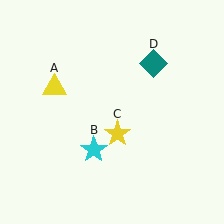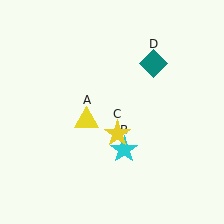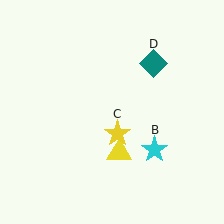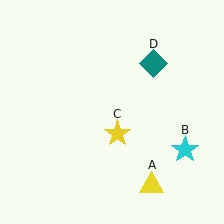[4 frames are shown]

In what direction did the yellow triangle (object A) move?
The yellow triangle (object A) moved down and to the right.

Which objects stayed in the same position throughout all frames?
Yellow star (object C) and teal diamond (object D) remained stationary.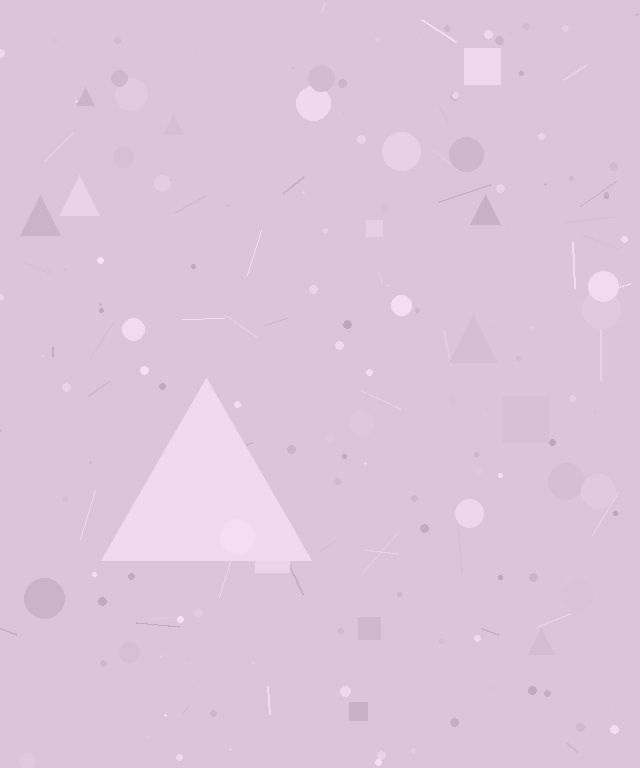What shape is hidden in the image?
A triangle is hidden in the image.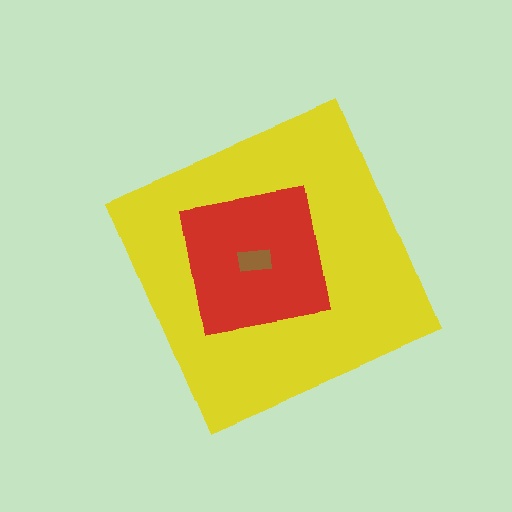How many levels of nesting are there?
3.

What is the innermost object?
The brown rectangle.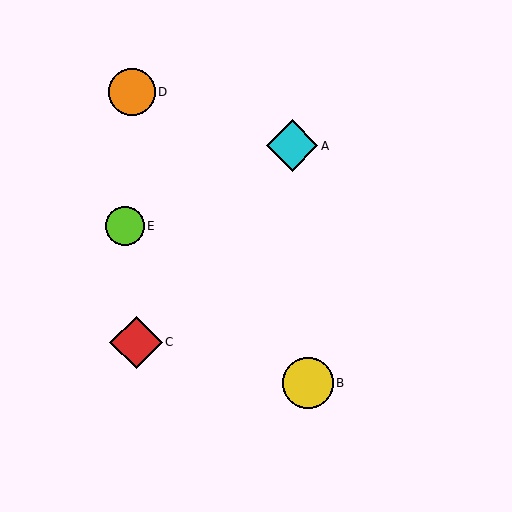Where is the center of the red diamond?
The center of the red diamond is at (136, 342).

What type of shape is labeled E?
Shape E is a lime circle.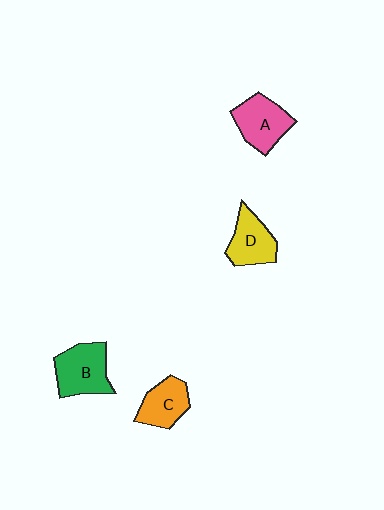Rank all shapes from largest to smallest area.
From largest to smallest: B (green), A (pink), D (yellow), C (orange).